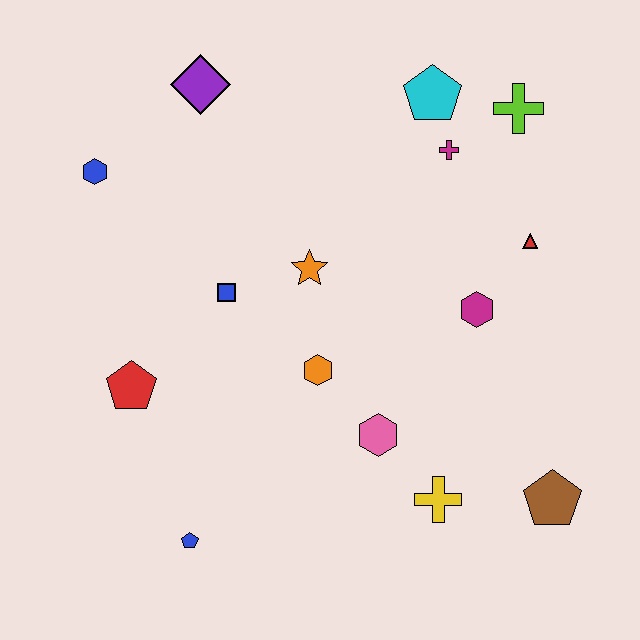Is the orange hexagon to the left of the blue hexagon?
No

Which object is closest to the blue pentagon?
The red pentagon is closest to the blue pentagon.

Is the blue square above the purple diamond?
No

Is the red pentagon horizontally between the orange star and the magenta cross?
No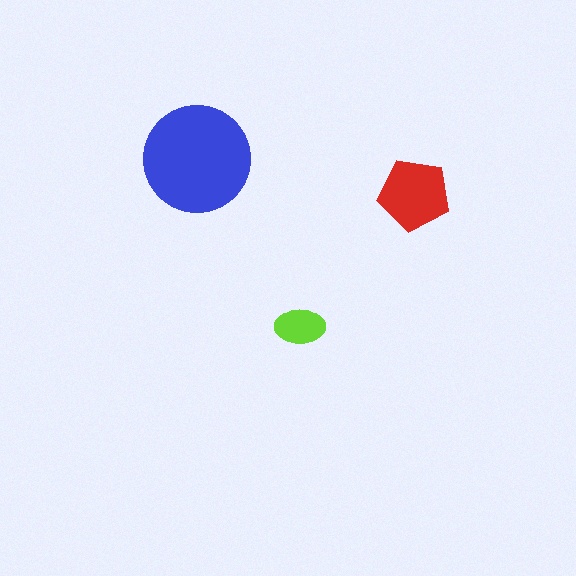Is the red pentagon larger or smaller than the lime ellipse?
Larger.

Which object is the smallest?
The lime ellipse.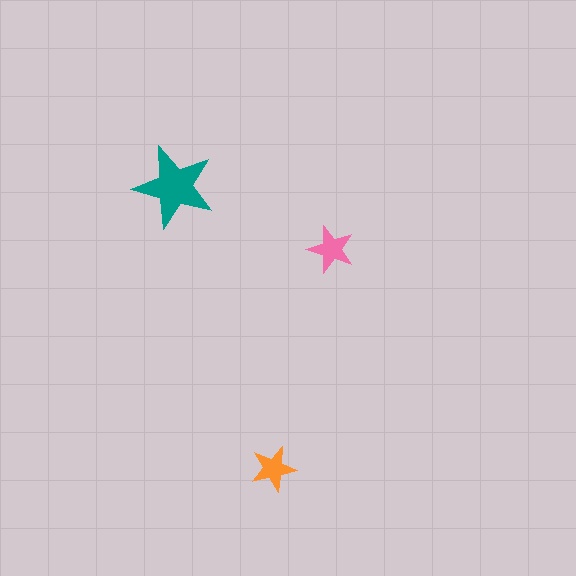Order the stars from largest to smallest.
the teal one, the pink one, the orange one.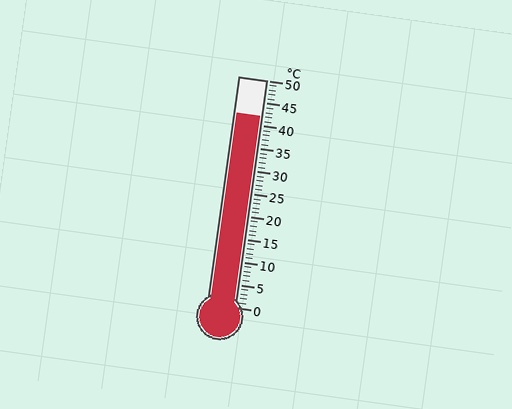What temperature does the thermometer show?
The thermometer shows approximately 42°C.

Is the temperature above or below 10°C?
The temperature is above 10°C.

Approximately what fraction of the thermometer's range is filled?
The thermometer is filled to approximately 85% of its range.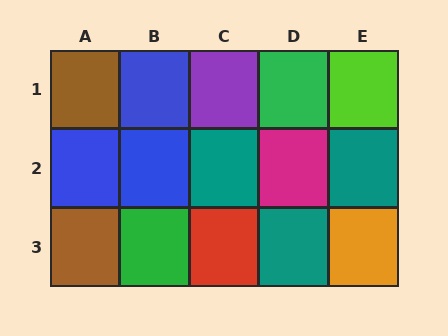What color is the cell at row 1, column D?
Green.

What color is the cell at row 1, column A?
Brown.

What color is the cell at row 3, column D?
Teal.